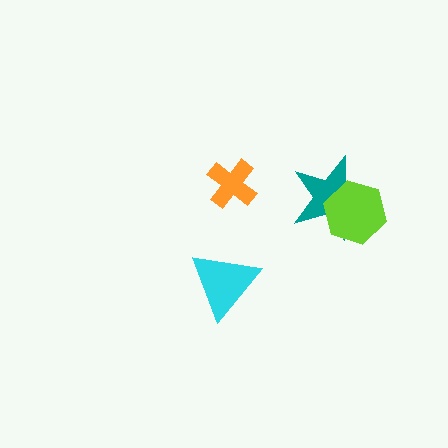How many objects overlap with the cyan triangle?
0 objects overlap with the cyan triangle.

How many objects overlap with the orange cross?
0 objects overlap with the orange cross.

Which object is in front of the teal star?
The lime hexagon is in front of the teal star.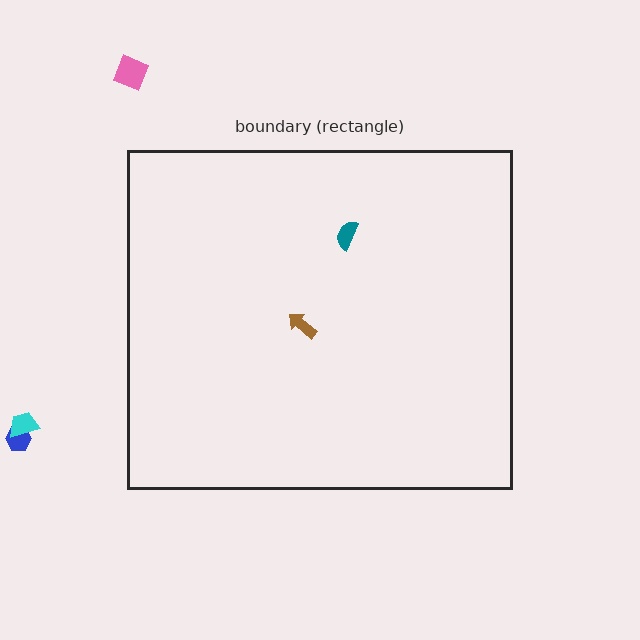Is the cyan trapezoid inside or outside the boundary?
Outside.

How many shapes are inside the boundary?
2 inside, 3 outside.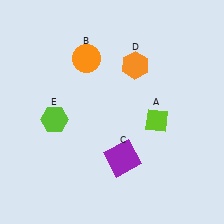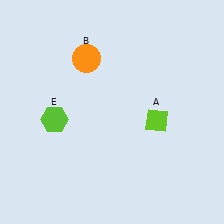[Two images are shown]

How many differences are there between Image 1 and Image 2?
There are 2 differences between the two images.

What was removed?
The purple square (C), the orange hexagon (D) were removed in Image 2.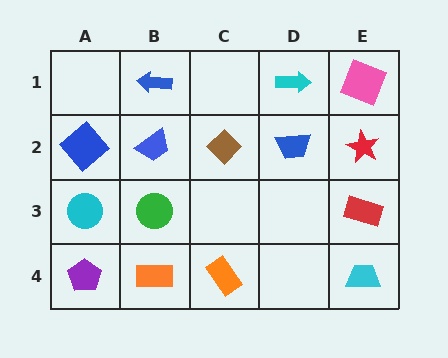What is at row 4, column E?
A cyan trapezoid.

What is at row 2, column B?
A blue trapezoid.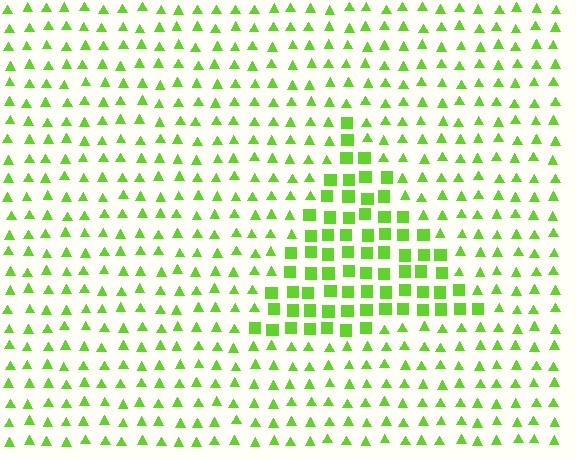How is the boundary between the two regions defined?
The boundary is defined by a change in element shape: squares inside vs. triangles outside. All elements share the same color and spacing.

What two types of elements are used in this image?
The image uses squares inside the triangle region and triangles outside it.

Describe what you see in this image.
The image is filled with small lime elements arranged in a uniform grid. A triangle-shaped region contains squares, while the surrounding area contains triangles. The boundary is defined purely by the change in element shape.